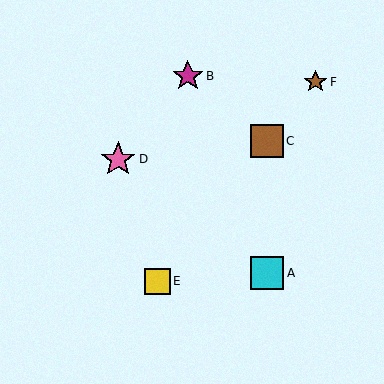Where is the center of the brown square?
The center of the brown square is at (267, 141).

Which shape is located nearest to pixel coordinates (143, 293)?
The yellow square (labeled E) at (157, 281) is nearest to that location.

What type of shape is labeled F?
Shape F is a brown star.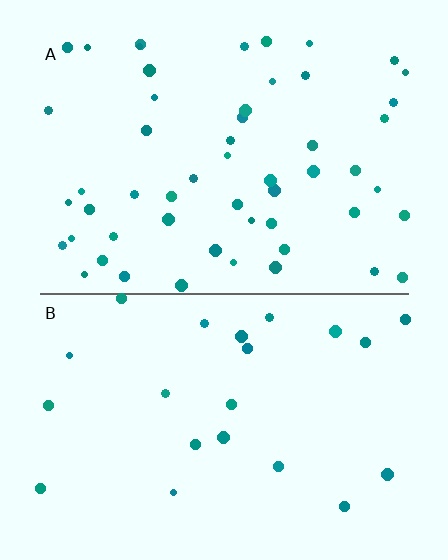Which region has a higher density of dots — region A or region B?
A (the top).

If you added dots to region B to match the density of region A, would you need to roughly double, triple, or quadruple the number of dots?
Approximately double.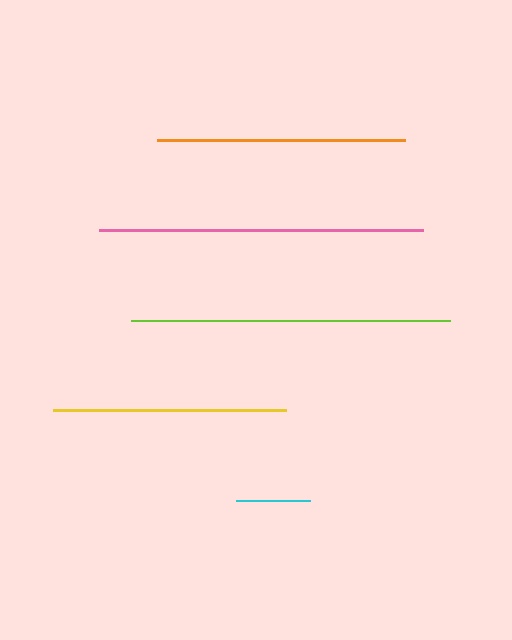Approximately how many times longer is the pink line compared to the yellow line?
The pink line is approximately 1.4 times the length of the yellow line.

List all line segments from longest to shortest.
From longest to shortest: pink, lime, orange, yellow, cyan.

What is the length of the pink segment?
The pink segment is approximately 324 pixels long.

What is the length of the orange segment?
The orange segment is approximately 248 pixels long.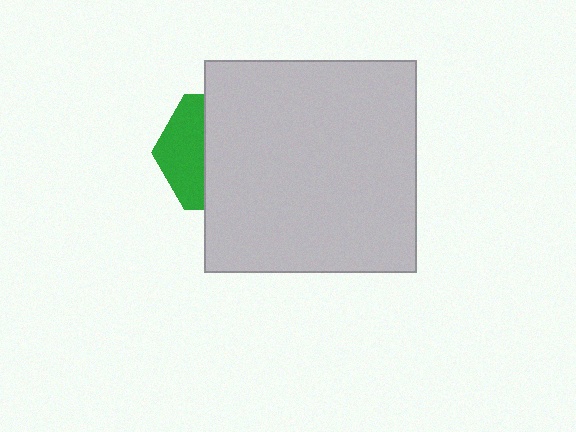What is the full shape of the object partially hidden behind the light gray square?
The partially hidden object is a green hexagon.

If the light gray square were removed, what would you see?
You would see the complete green hexagon.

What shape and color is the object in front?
The object in front is a light gray square.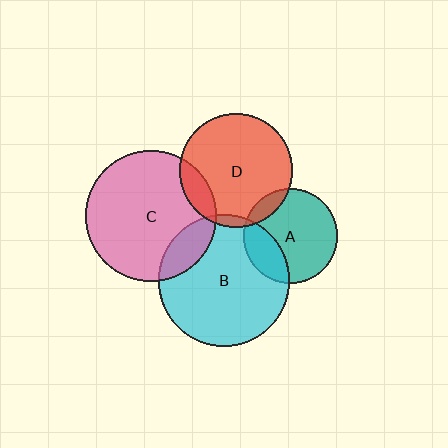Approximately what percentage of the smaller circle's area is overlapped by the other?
Approximately 15%.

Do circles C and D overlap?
Yes.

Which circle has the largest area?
Circle B (cyan).